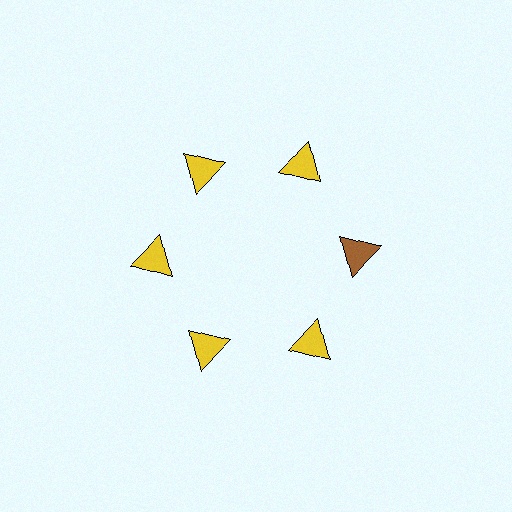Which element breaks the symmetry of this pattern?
The brown triangle at roughly the 3 o'clock position breaks the symmetry. All other shapes are yellow triangles.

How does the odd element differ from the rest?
It has a different color: brown instead of yellow.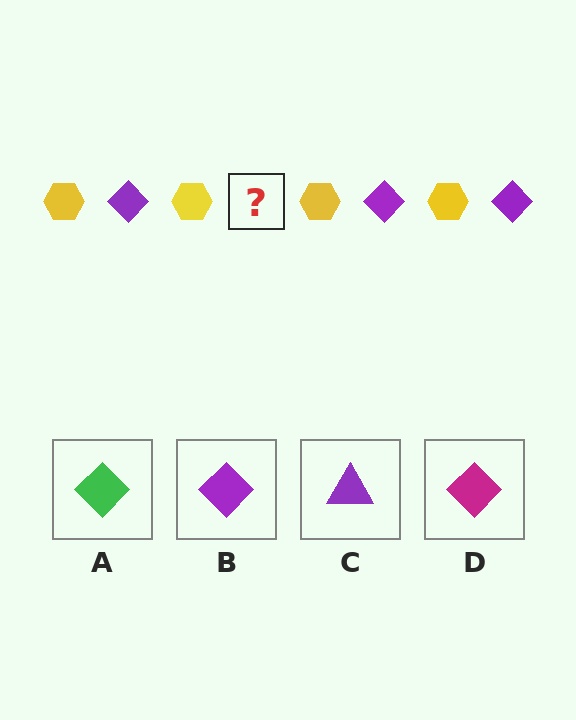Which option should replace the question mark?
Option B.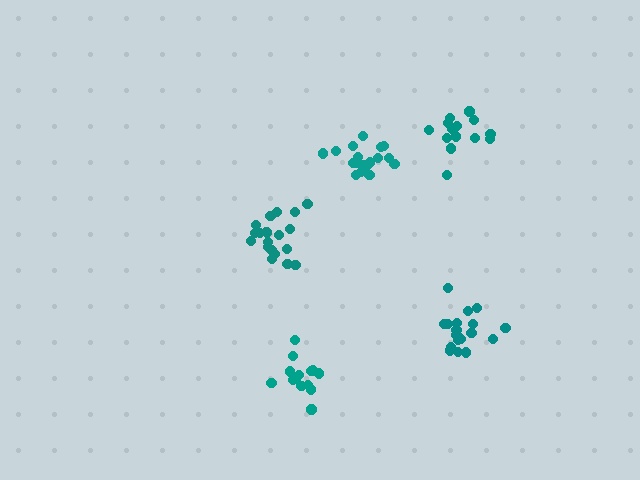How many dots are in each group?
Group 1: 18 dots, Group 2: 18 dots, Group 3: 20 dots, Group 4: 15 dots, Group 5: 14 dots (85 total).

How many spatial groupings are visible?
There are 5 spatial groupings.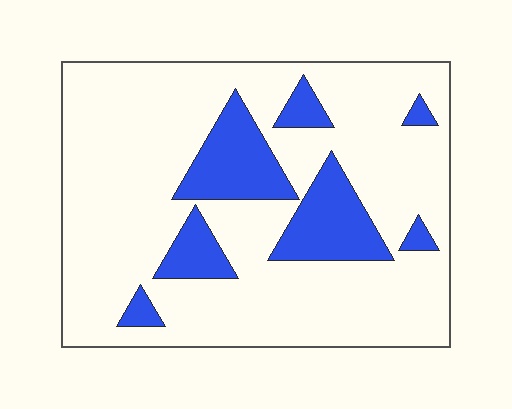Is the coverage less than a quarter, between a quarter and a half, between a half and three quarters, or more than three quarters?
Less than a quarter.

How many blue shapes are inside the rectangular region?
7.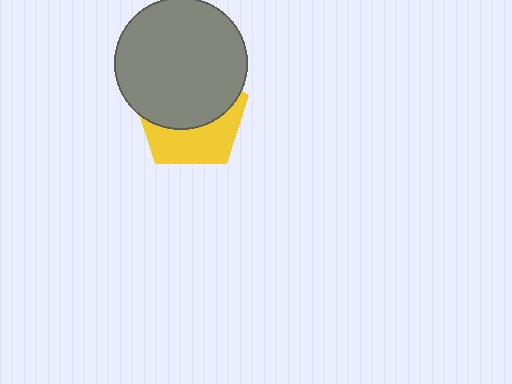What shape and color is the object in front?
The object in front is a gray circle.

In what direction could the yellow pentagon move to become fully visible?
The yellow pentagon could move down. That would shift it out from behind the gray circle entirely.